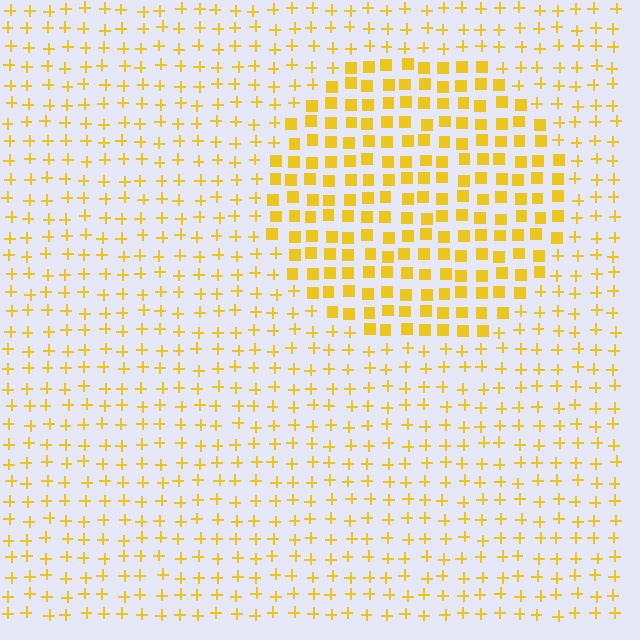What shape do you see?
I see a circle.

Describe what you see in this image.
The image is filled with small yellow elements arranged in a uniform grid. A circle-shaped region contains squares, while the surrounding area contains plus signs. The boundary is defined purely by the change in element shape.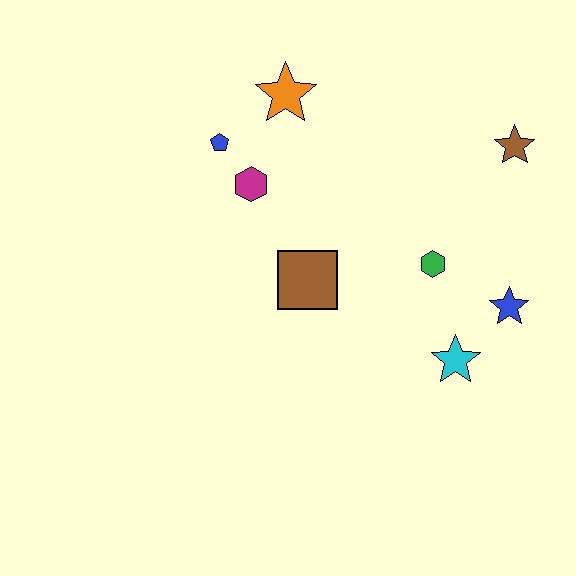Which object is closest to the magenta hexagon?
The blue pentagon is closest to the magenta hexagon.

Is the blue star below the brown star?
Yes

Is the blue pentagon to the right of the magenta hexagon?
No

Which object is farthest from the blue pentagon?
The blue star is farthest from the blue pentagon.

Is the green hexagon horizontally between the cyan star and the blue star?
No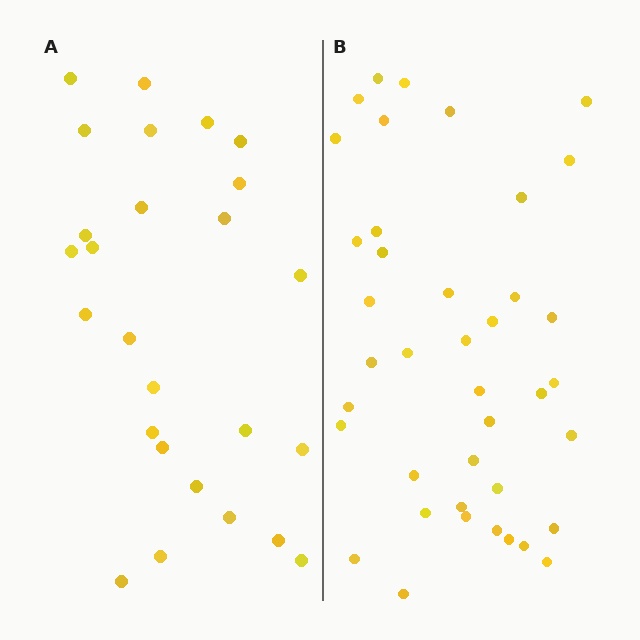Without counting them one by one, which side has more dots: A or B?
Region B (the right region) has more dots.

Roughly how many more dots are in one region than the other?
Region B has approximately 15 more dots than region A.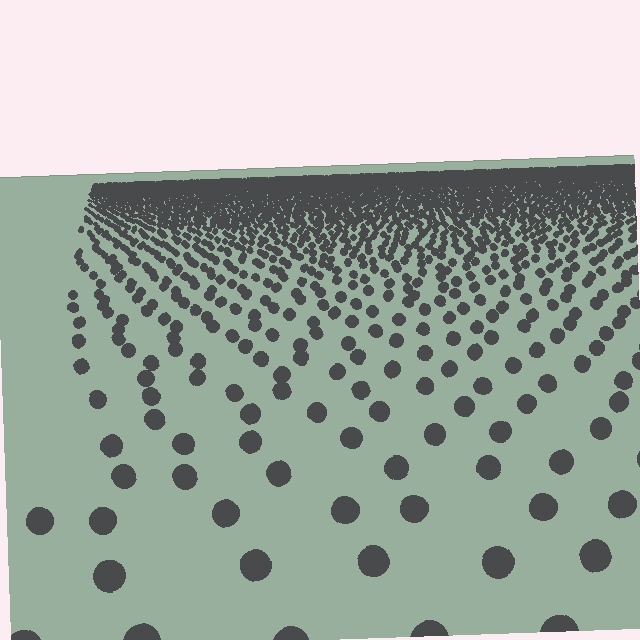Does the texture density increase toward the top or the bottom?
Density increases toward the top.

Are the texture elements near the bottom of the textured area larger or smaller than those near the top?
Larger. Near the bottom, elements are closer to the viewer and appear at a bigger on-screen size.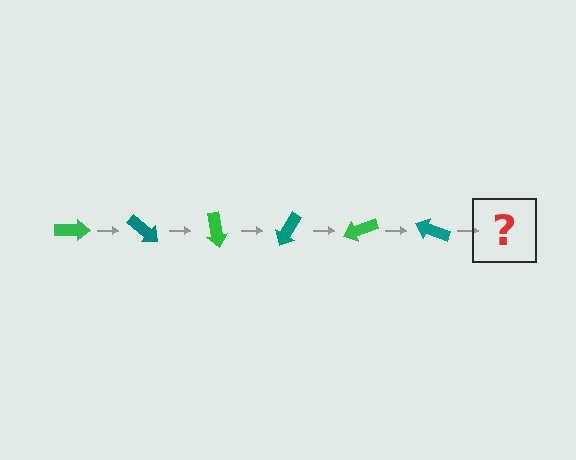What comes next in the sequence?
The next element should be a green arrow, rotated 240 degrees from the start.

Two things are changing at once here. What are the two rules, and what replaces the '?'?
The two rules are that it rotates 40 degrees each step and the color cycles through green and teal. The '?' should be a green arrow, rotated 240 degrees from the start.